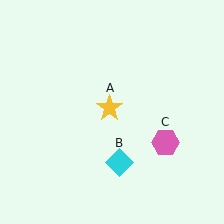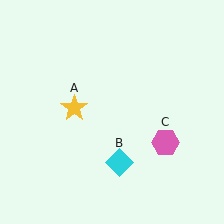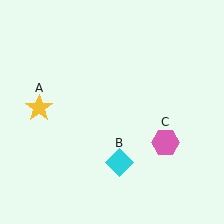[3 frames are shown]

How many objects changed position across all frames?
1 object changed position: yellow star (object A).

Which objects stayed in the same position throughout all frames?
Cyan diamond (object B) and pink hexagon (object C) remained stationary.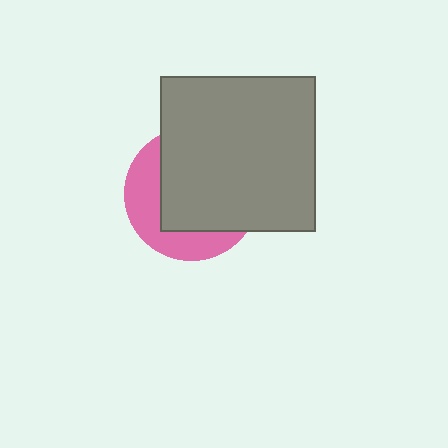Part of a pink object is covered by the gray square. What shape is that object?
It is a circle.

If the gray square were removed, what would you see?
You would see the complete pink circle.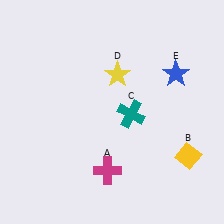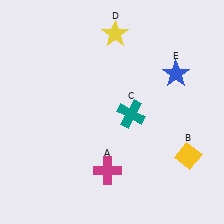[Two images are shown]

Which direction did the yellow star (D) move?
The yellow star (D) moved up.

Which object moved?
The yellow star (D) moved up.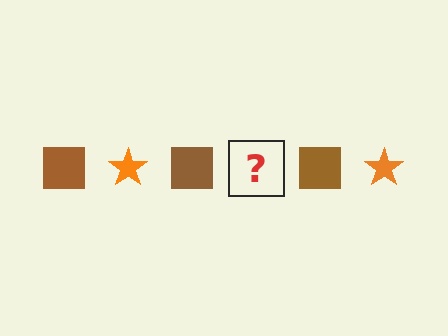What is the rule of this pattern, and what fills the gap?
The rule is that the pattern alternates between brown square and orange star. The gap should be filled with an orange star.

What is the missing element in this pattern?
The missing element is an orange star.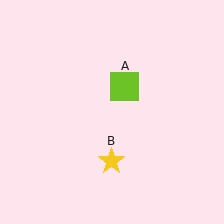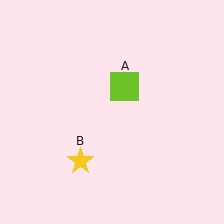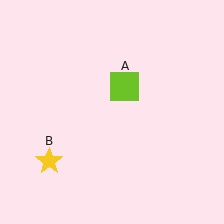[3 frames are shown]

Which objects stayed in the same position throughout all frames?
Lime square (object A) remained stationary.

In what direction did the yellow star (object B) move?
The yellow star (object B) moved left.